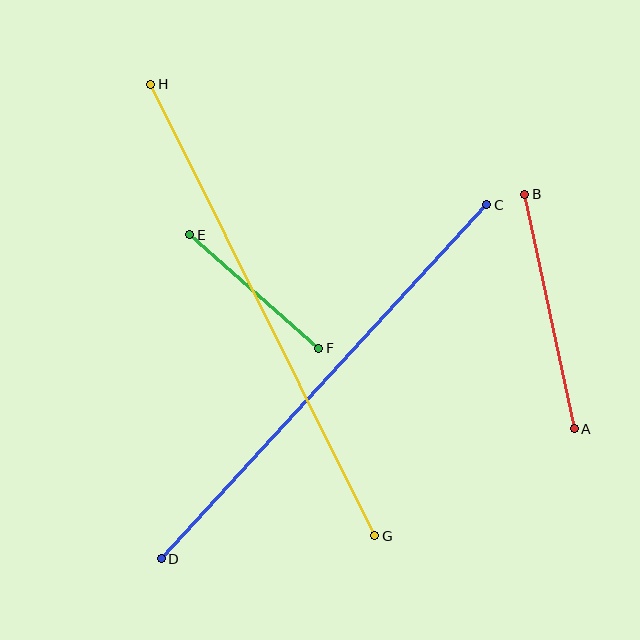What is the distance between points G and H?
The distance is approximately 504 pixels.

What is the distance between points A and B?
The distance is approximately 239 pixels.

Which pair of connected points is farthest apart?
Points G and H are farthest apart.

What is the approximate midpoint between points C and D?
The midpoint is at approximately (324, 382) pixels.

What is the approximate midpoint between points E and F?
The midpoint is at approximately (254, 291) pixels.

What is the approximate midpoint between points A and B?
The midpoint is at approximately (550, 312) pixels.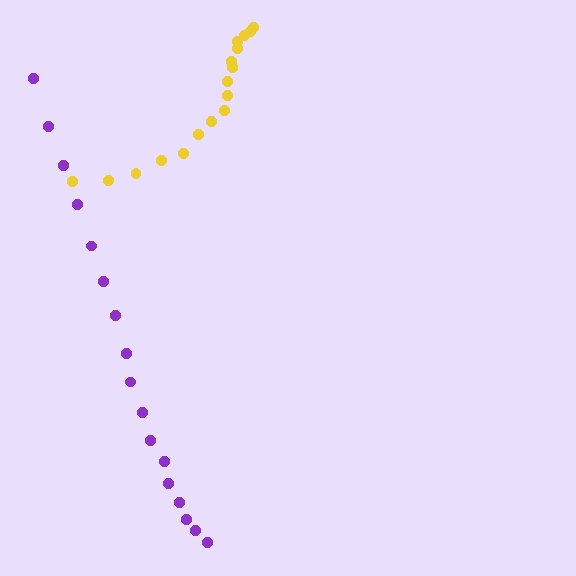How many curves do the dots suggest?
There are 2 distinct paths.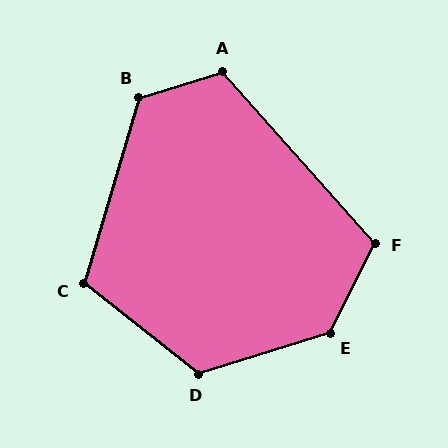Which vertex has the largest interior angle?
E, at approximately 134 degrees.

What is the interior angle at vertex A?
Approximately 114 degrees (obtuse).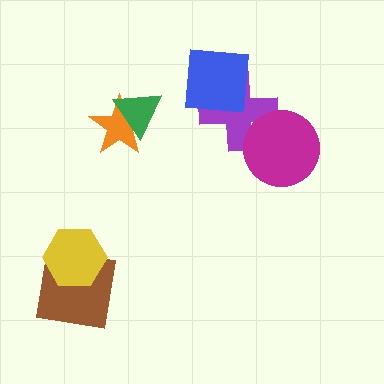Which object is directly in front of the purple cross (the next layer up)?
The blue square is directly in front of the purple cross.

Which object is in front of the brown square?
The yellow hexagon is in front of the brown square.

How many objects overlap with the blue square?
1 object overlaps with the blue square.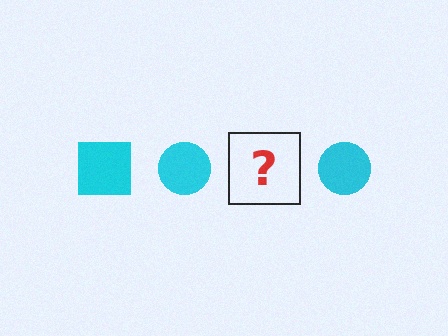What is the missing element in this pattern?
The missing element is a cyan square.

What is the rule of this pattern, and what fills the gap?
The rule is that the pattern cycles through square, circle shapes in cyan. The gap should be filled with a cyan square.